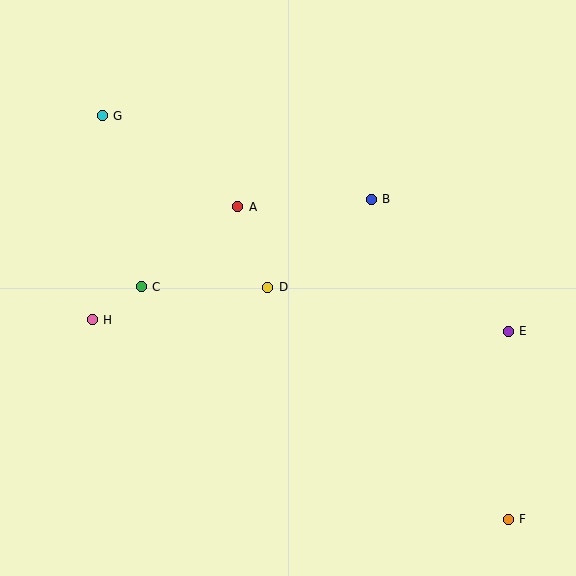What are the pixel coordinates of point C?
Point C is at (141, 287).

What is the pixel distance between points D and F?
The distance between D and F is 334 pixels.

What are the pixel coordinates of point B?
Point B is at (371, 199).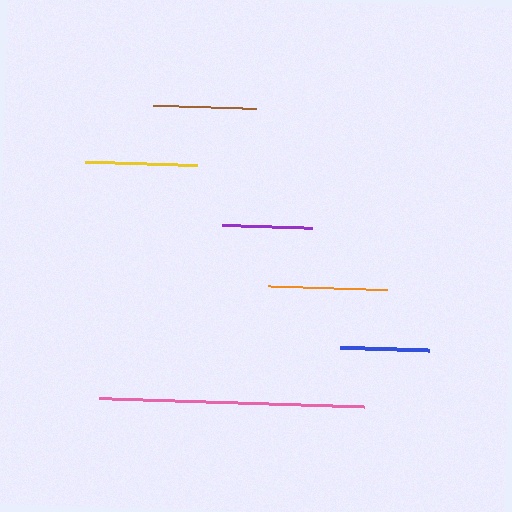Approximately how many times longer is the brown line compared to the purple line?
The brown line is approximately 1.1 times the length of the purple line.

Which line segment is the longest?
The pink line is the longest at approximately 265 pixels.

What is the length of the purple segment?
The purple segment is approximately 90 pixels long.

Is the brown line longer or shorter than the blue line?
The brown line is longer than the blue line.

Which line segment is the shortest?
The blue line is the shortest at approximately 90 pixels.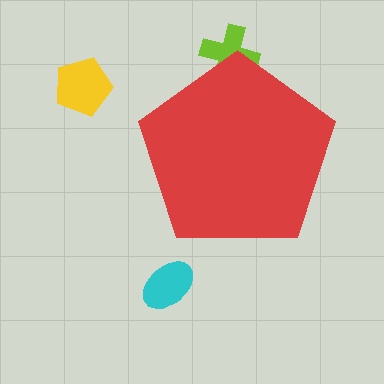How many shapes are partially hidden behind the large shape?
1 shape is partially hidden.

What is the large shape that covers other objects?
A red pentagon.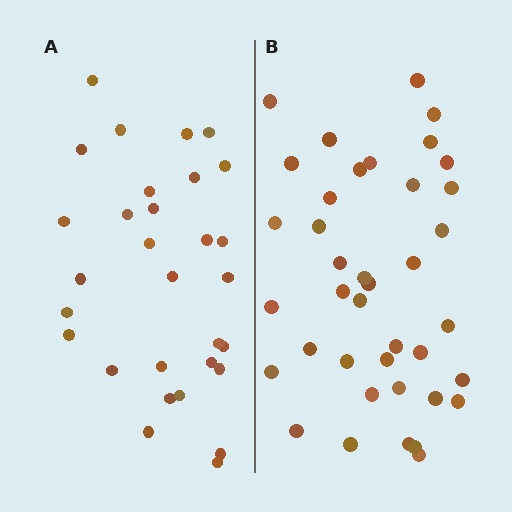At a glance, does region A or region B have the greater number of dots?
Region B (the right region) has more dots.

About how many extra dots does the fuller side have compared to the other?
Region B has roughly 8 or so more dots than region A.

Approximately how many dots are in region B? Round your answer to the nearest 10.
About 40 dots. (The exact count is 39, which rounds to 40.)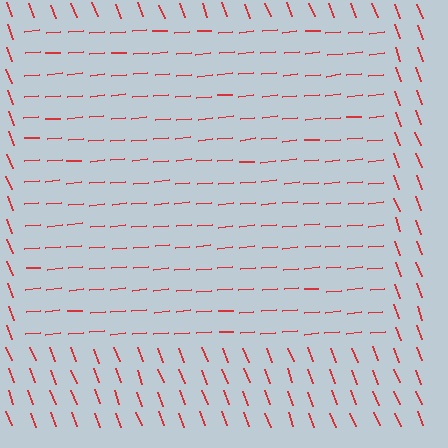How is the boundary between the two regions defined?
The boundary is defined purely by a change in line orientation (approximately 75 degrees difference). All lines are the same color and thickness.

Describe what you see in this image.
The image is filled with small red line segments. A rectangle region in the image has lines oriented differently from the surrounding lines, creating a visible texture boundary.